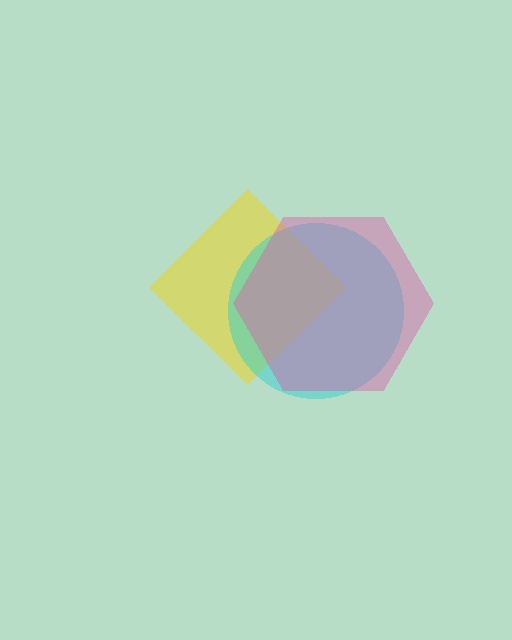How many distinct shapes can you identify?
There are 3 distinct shapes: a yellow diamond, a cyan circle, a pink hexagon.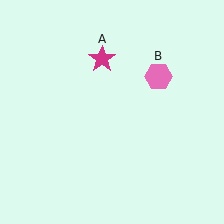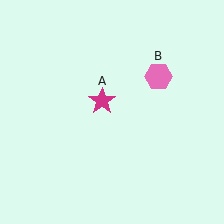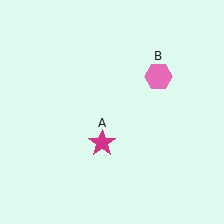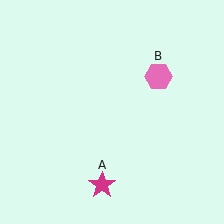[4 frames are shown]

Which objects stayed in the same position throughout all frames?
Pink hexagon (object B) remained stationary.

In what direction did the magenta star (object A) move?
The magenta star (object A) moved down.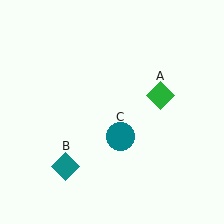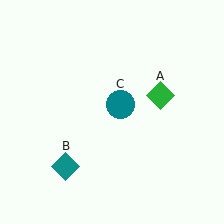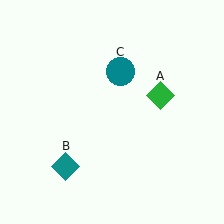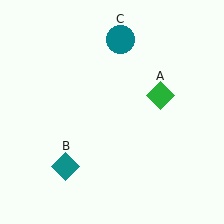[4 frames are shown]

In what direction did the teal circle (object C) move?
The teal circle (object C) moved up.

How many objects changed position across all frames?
1 object changed position: teal circle (object C).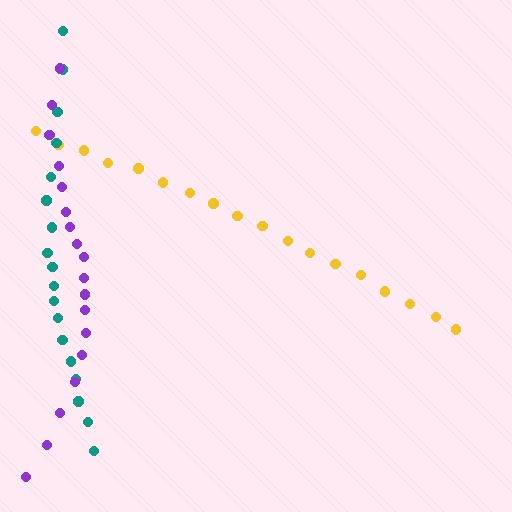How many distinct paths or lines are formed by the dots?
There are 3 distinct paths.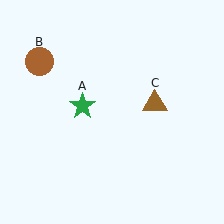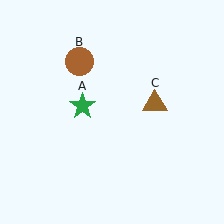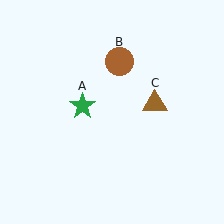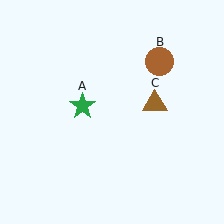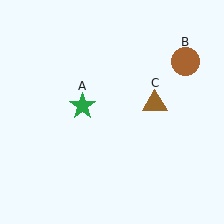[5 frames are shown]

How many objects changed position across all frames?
1 object changed position: brown circle (object B).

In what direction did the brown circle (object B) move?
The brown circle (object B) moved right.